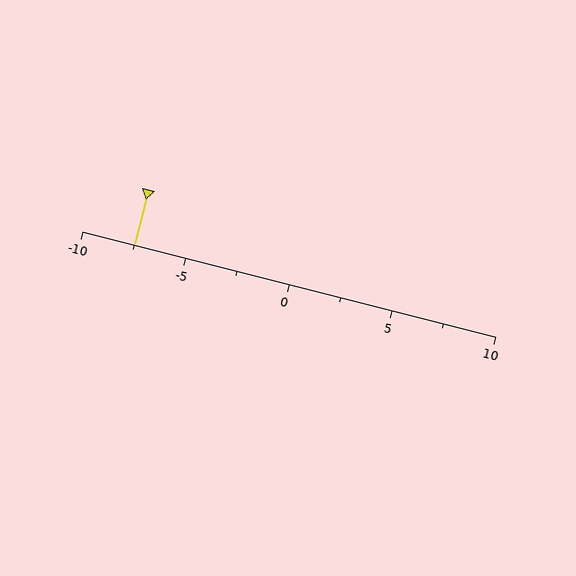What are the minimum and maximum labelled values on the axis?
The axis runs from -10 to 10.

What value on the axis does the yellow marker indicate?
The marker indicates approximately -7.5.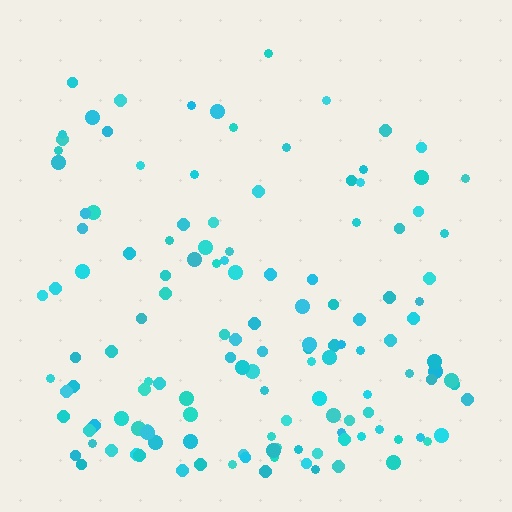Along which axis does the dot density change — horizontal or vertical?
Vertical.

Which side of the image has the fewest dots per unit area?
The top.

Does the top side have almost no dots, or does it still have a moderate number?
Still a moderate number, just noticeably fewer than the bottom.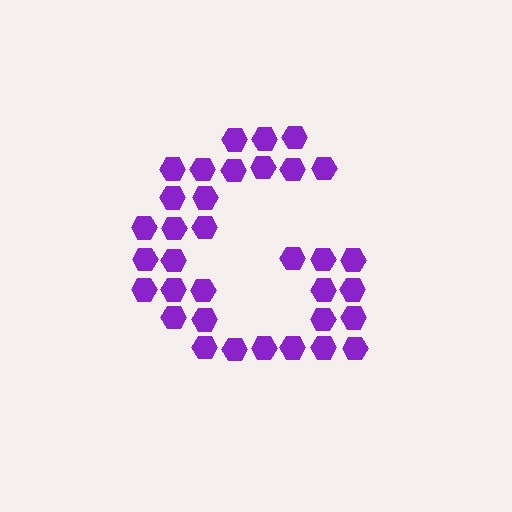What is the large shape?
The large shape is the letter G.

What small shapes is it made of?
It is made of small hexagons.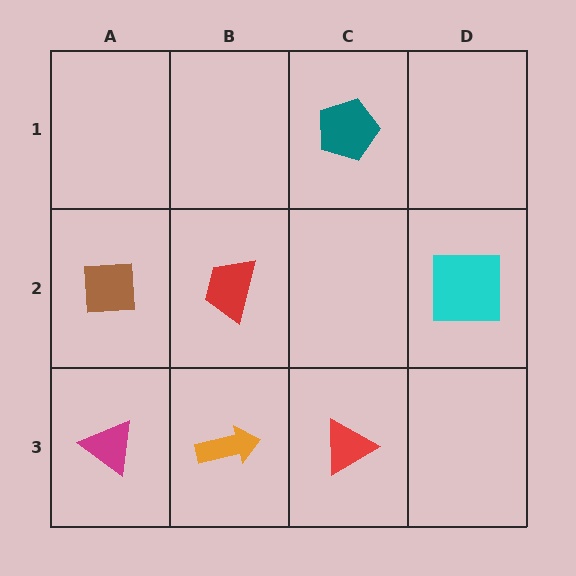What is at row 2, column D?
A cyan square.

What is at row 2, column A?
A brown square.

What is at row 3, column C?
A red triangle.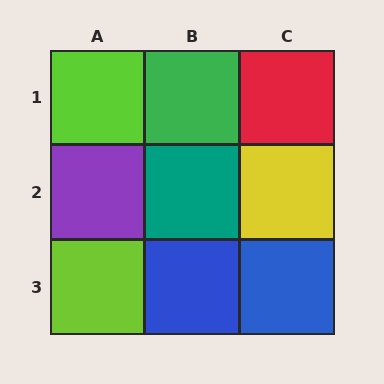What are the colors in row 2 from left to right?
Purple, teal, yellow.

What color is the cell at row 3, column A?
Lime.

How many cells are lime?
2 cells are lime.